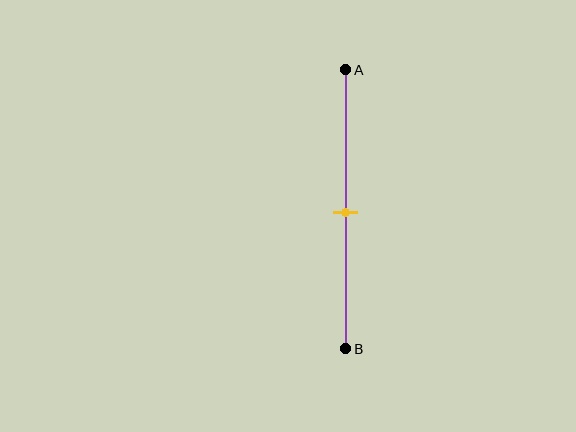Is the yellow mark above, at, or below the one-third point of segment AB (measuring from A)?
The yellow mark is below the one-third point of segment AB.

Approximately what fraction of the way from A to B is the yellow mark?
The yellow mark is approximately 50% of the way from A to B.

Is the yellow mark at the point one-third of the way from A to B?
No, the mark is at about 50% from A, not at the 33% one-third point.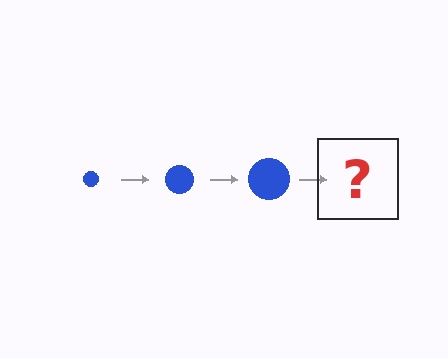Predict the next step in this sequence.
The next step is a blue circle, larger than the previous one.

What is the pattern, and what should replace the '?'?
The pattern is that the circle gets progressively larger each step. The '?' should be a blue circle, larger than the previous one.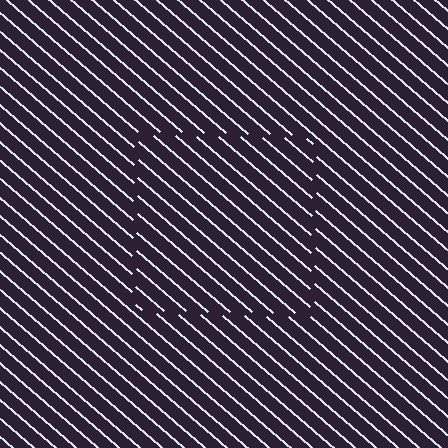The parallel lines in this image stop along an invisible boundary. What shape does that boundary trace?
An illusory square. The interior of the shape contains the same grating, shifted by half a period — the contour is defined by the phase discontinuity where line-ends from the inner and outer gratings abut.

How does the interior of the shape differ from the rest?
The interior of the shape contains the same grating, shifted by half a period — the contour is defined by the phase discontinuity where line-ends from the inner and outer gratings abut.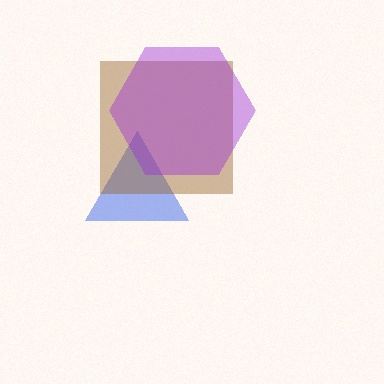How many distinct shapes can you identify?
There are 3 distinct shapes: a blue triangle, a brown square, a purple hexagon.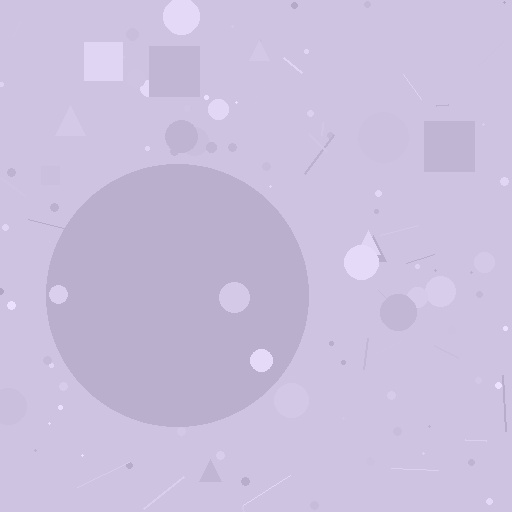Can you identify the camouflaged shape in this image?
The camouflaged shape is a circle.